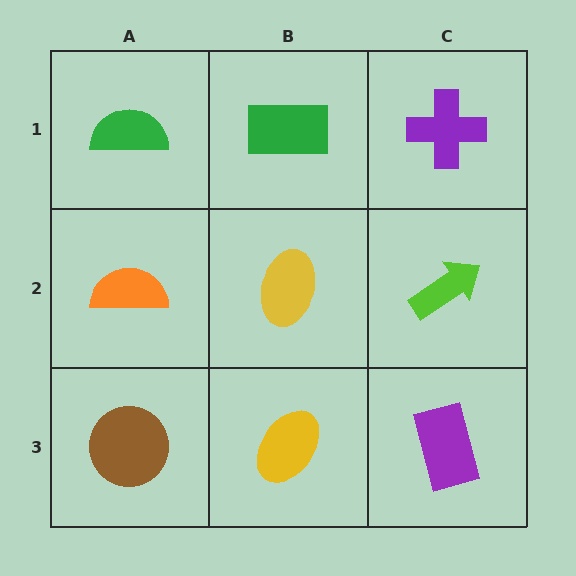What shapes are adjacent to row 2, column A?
A green semicircle (row 1, column A), a brown circle (row 3, column A), a yellow ellipse (row 2, column B).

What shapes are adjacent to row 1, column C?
A lime arrow (row 2, column C), a green rectangle (row 1, column B).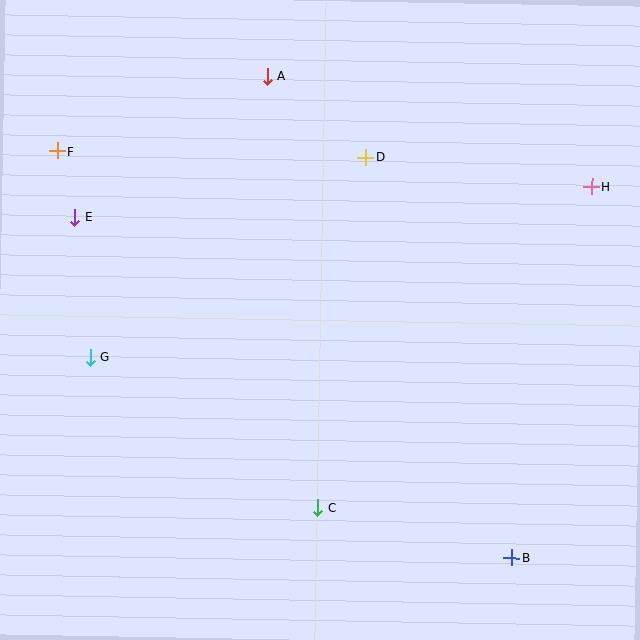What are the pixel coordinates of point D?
Point D is at (366, 157).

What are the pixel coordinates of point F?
Point F is at (57, 151).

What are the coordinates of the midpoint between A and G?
The midpoint between A and G is at (179, 217).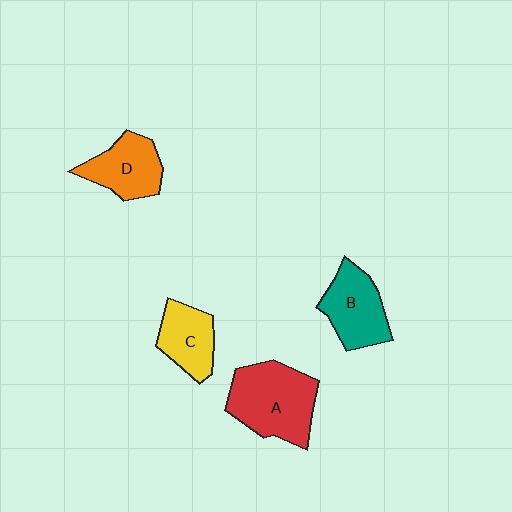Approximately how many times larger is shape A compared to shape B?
Approximately 1.4 times.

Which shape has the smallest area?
Shape C (yellow).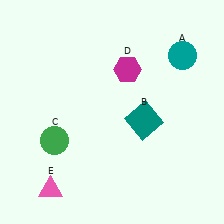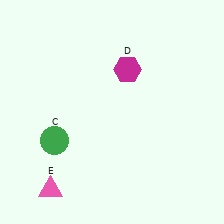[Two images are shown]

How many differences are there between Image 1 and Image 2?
There are 2 differences between the two images.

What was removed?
The teal square (B), the teal circle (A) were removed in Image 2.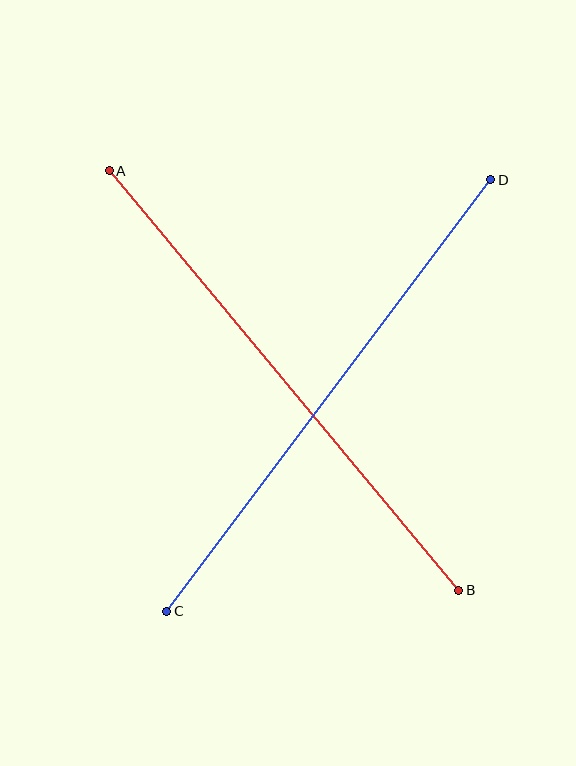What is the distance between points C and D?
The distance is approximately 539 pixels.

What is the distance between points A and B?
The distance is approximately 546 pixels.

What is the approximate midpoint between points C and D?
The midpoint is at approximately (329, 396) pixels.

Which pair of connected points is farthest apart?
Points A and B are farthest apart.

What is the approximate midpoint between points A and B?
The midpoint is at approximately (284, 381) pixels.